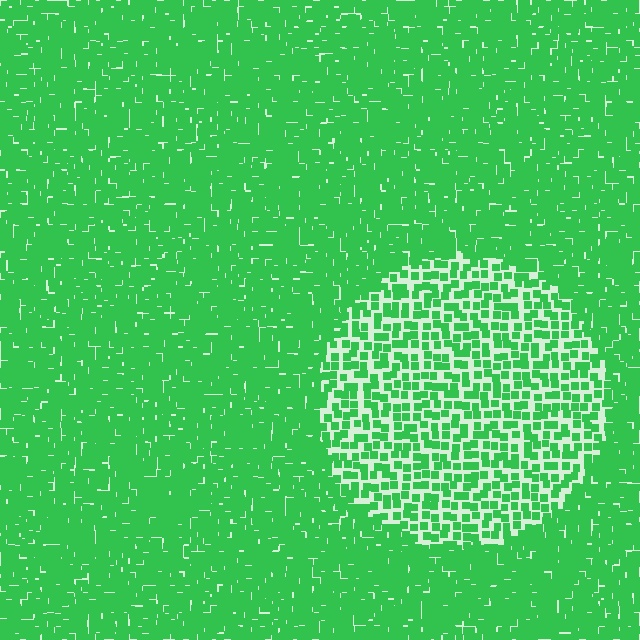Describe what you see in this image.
The image contains small green elements arranged at two different densities. A circle-shaped region is visible where the elements are less densely packed than the surrounding area.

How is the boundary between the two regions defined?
The boundary is defined by a change in element density (approximately 2.2x ratio). All elements are the same color, size, and shape.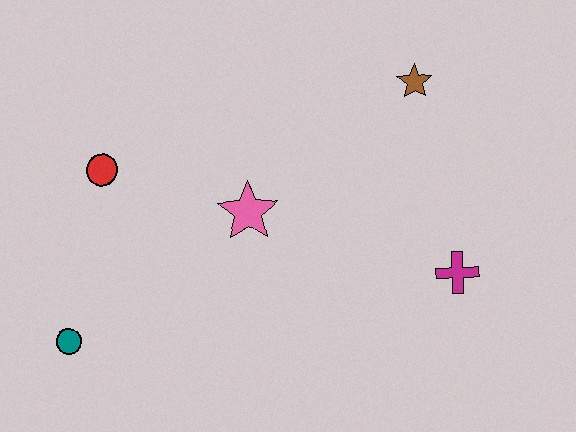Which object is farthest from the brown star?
The teal circle is farthest from the brown star.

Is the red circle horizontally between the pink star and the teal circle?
Yes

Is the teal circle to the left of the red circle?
Yes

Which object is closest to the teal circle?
The red circle is closest to the teal circle.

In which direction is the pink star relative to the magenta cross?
The pink star is to the left of the magenta cross.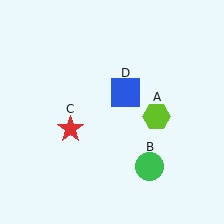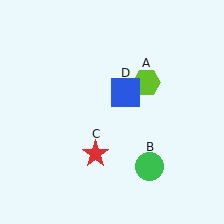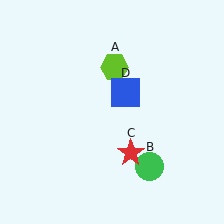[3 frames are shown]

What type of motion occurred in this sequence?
The lime hexagon (object A), red star (object C) rotated counterclockwise around the center of the scene.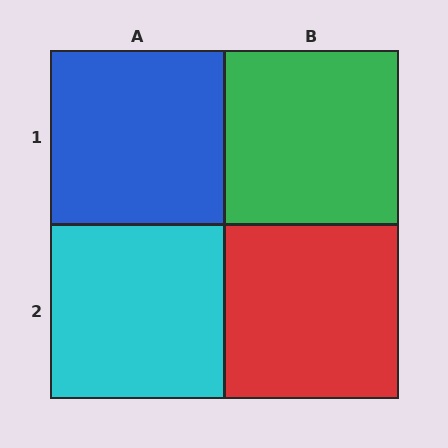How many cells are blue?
1 cell is blue.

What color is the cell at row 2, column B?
Red.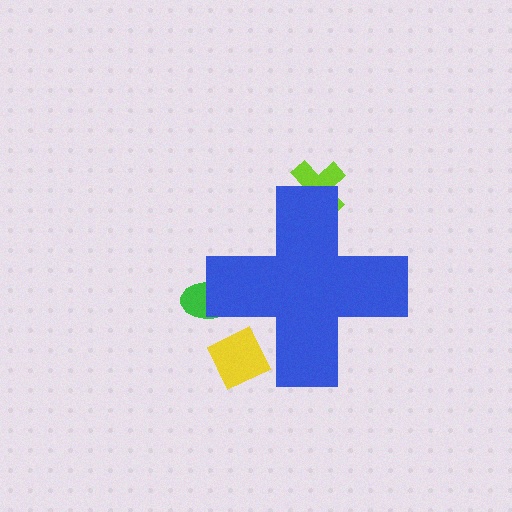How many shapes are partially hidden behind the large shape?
3 shapes are partially hidden.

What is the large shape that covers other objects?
A blue cross.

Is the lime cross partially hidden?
Yes, the lime cross is partially hidden behind the blue cross.